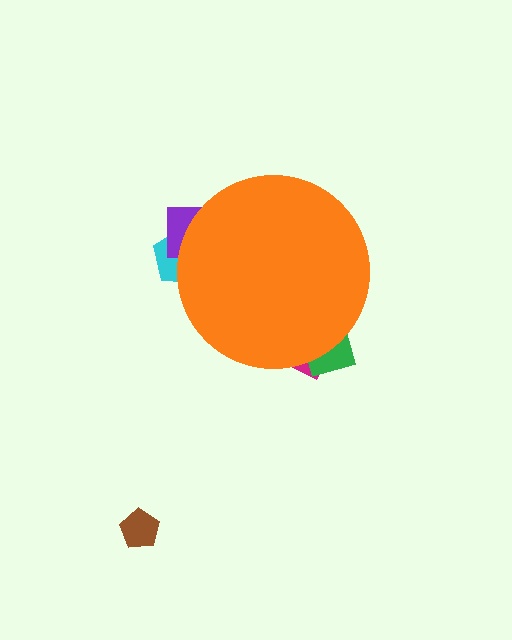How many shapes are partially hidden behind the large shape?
4 shapes are partially hidden.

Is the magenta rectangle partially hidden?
Yes, the magenta rectangle is partially hidden behind the orange circle.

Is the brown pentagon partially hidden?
No, the brown pentagon is fully visible.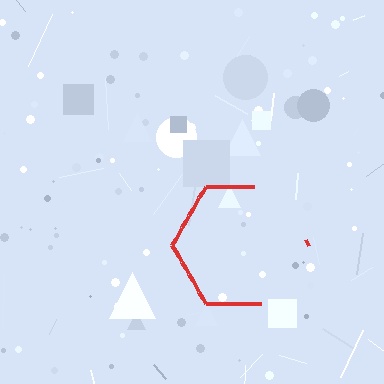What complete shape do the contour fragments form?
The contour fragments form a hexagon.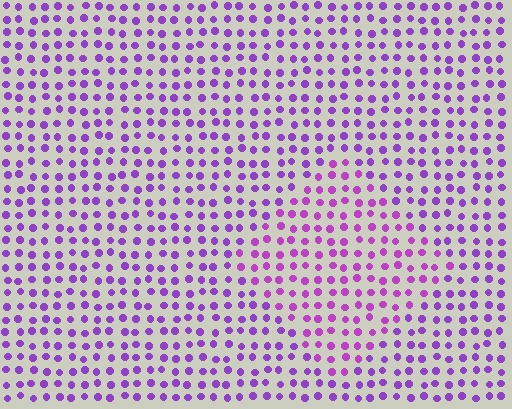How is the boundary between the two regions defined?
The boundary is defined purely by a slight shift in hue (about 20 degrees). Spacing, size, and orientation are identical on both sides.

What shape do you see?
I see a diamond.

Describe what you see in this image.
The image is filled with small purple elements in a uniform arrangement. A diamond-shaped region is visible where the elements are tinted to a slightly different hue, forming a subtle color boundary.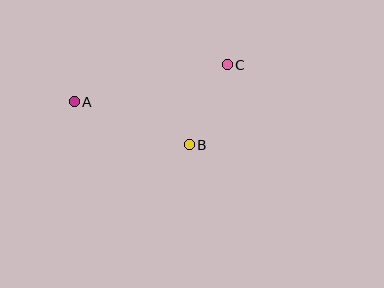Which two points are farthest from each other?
Points A and C are farthest from each other.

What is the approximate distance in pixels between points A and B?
The distance between A and B is approximately 123 pixels.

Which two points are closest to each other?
Points B and C are closest to each other.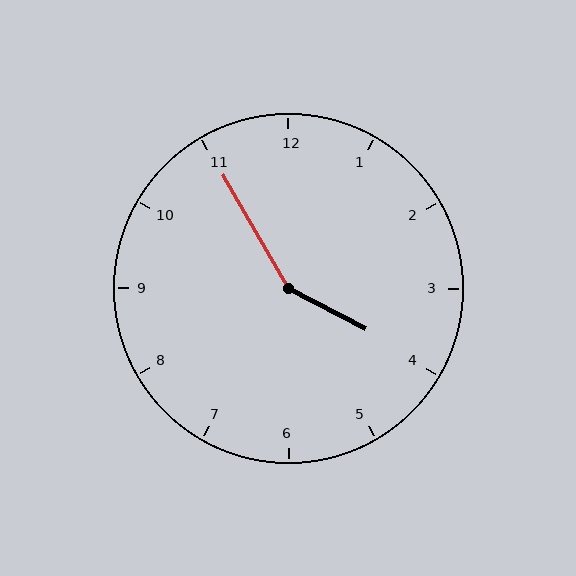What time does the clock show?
3:55.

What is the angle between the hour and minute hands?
Approximately 148 degrees.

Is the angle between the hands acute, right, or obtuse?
It is obtuse.